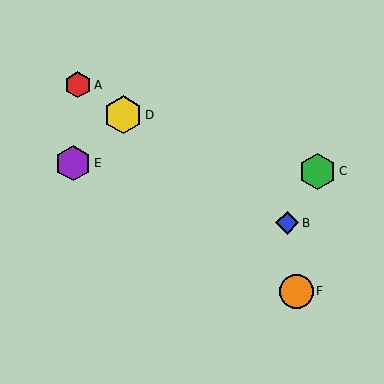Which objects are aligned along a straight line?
Objects A, B, D are aligned along a straight line.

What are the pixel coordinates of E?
Object E is at (73, 163).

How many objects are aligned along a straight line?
3 objects (A, B, D) are aligned along a straight line.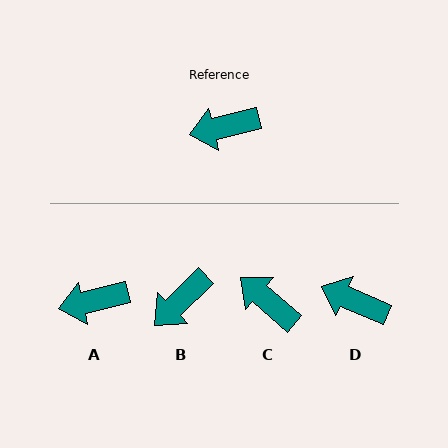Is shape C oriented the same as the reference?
No, it is off by about 54 degrees.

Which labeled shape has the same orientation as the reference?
A.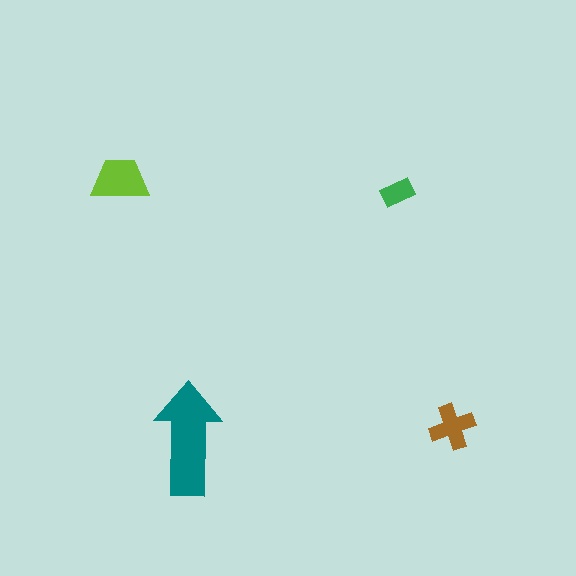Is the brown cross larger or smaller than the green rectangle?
Larger.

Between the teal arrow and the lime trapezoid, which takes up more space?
The teal arrow.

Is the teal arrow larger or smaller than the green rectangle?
Larger.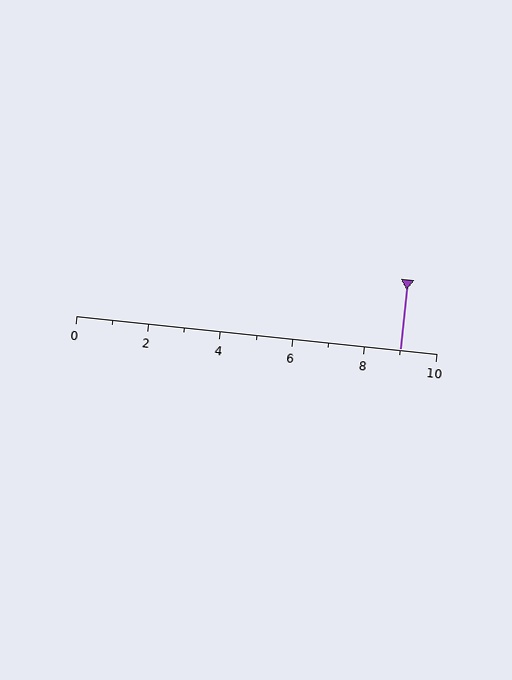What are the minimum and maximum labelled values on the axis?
The axis runs from 0 to 10.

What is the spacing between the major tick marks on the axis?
The major ticks are spaced 2 apart.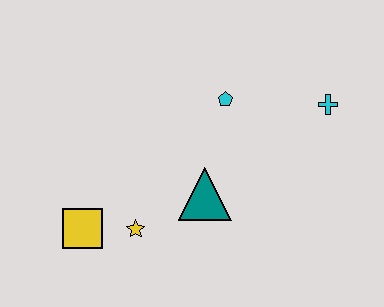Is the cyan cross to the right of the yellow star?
Yes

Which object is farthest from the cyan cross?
The yellow square is farthest from the cyan cross.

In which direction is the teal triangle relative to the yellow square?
The teal triangle is to the right of the yellow square.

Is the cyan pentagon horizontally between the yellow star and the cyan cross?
Yes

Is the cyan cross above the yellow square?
Yes